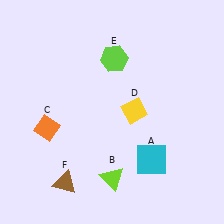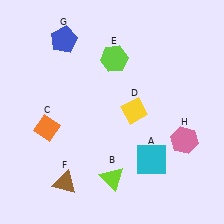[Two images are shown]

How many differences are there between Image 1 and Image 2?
There are 2 differences between the two images.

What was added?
A blue pentagon (G), a pink hexagon (H) were added in Image 2.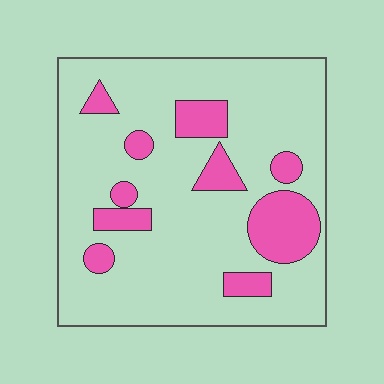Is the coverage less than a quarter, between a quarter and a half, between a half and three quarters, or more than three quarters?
Less than a quarter.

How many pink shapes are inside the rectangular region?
10.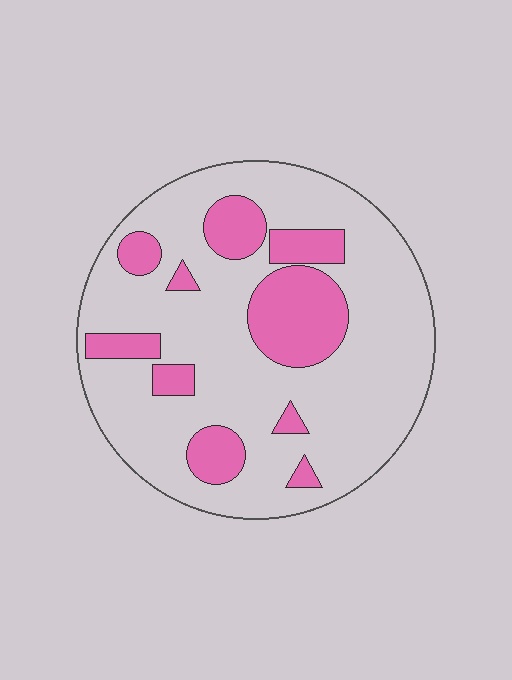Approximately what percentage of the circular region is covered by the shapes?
Approximately 25%.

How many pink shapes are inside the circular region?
10.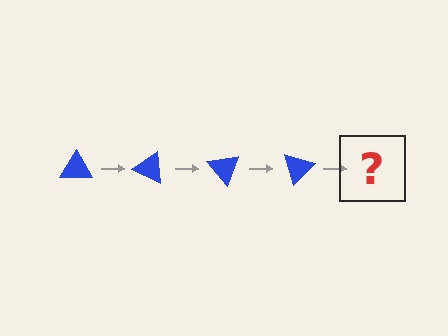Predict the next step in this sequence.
The next step is a blue triangle rotated 100 degrees.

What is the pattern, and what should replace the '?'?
The pattern is that the triangle rotates 25 degrees each step. The '?' should be a blue triangle rotated 100 degrees.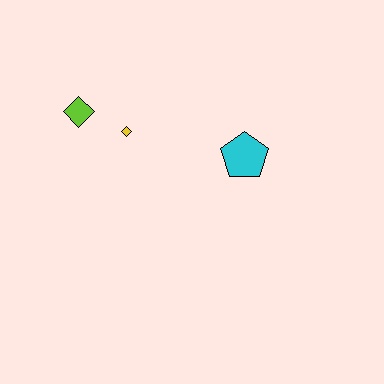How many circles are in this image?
There are no circles.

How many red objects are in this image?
There are no red objects.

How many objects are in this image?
There are 3 objects.